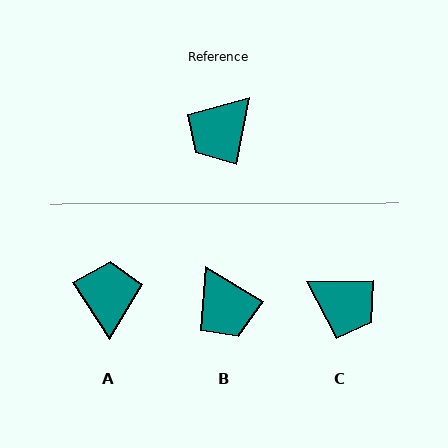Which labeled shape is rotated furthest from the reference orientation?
A, about 136 degrees away.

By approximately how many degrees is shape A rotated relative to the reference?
Approximately 136 degrees clockwise.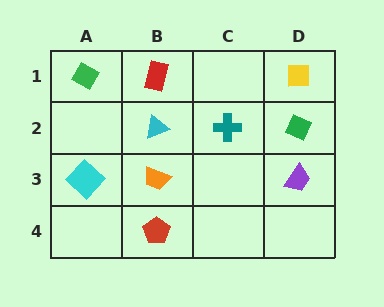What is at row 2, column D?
A green diamond.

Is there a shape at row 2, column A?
No, that cell is empty.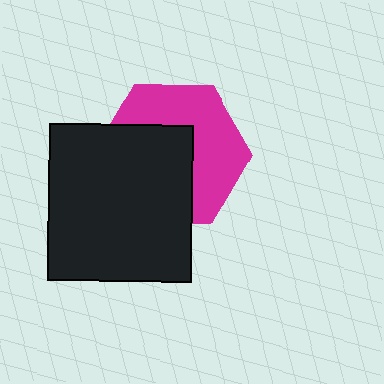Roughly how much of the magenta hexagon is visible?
About half of it is visible (roughly 50%).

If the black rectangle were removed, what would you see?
You would see the complete magenta hexagon.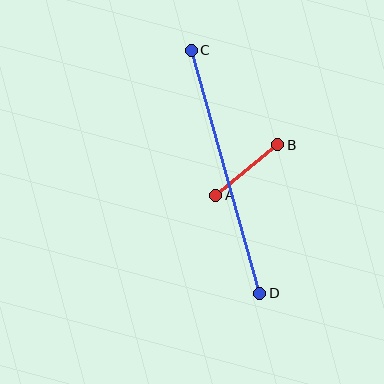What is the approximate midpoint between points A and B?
The midpoint is at approximately (247, 170) pixels.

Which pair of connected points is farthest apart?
Points C and D are farthest apart.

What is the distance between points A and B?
The distance is approximately 80 pixels.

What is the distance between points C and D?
The distance is approximately 253 pixels.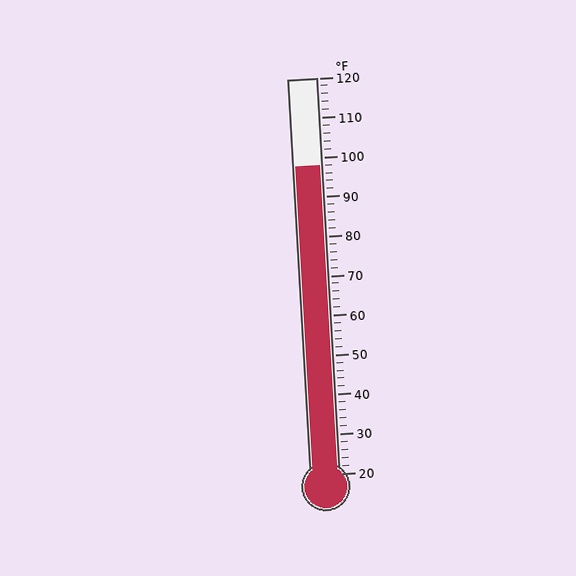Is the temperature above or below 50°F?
The temperature is above 50°F.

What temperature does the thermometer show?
The thermometer shows approximately 98°F.